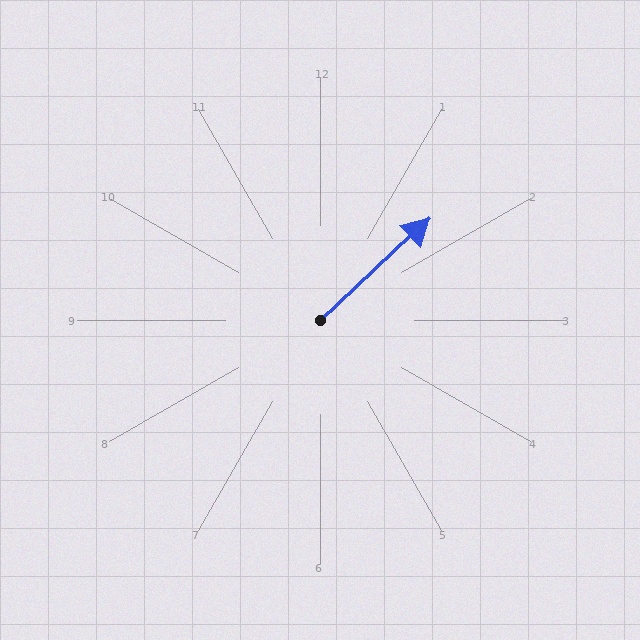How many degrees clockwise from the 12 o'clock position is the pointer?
Approximately 47 degrees.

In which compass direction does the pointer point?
Northeast.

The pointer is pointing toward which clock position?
Roughly 2 o'clock.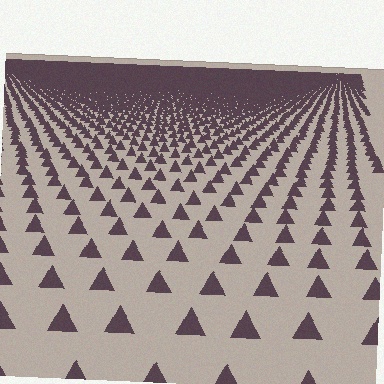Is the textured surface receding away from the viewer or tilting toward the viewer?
The surface is receding away from the viewer. Texture elements get smaller and denser toward the top.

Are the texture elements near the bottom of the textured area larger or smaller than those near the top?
Larger. Near the bottom, elements are closer to the viewer and appear at a bigger on-screen size.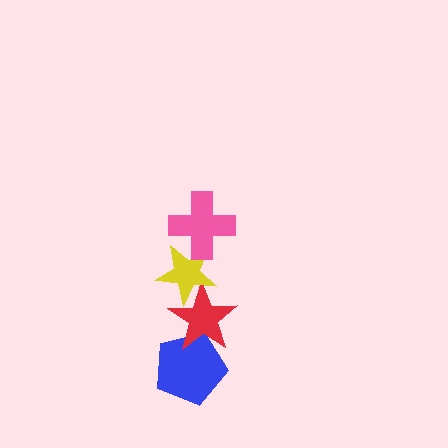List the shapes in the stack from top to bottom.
From top to bottom: the pink cross, the yellow star, the red star, the blue pentagon.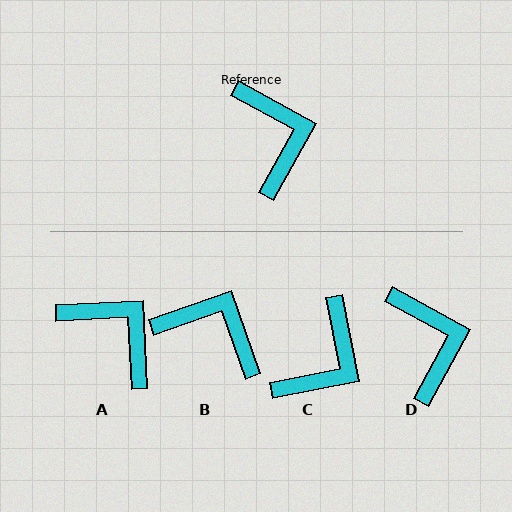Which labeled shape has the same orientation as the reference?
D.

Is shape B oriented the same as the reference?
No, it is off by about 48 degrees.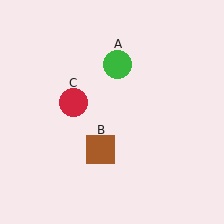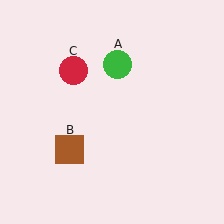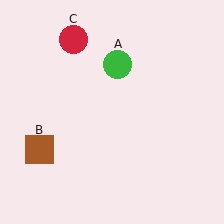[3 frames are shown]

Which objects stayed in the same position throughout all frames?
Green circle (object A) remained stationary.